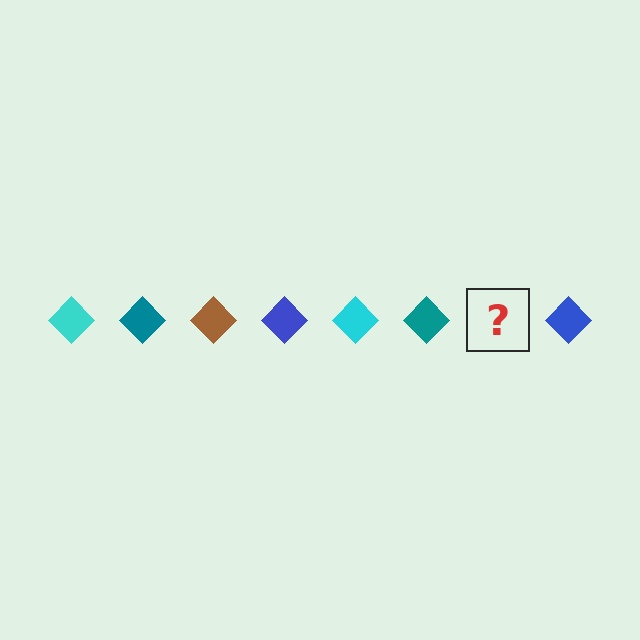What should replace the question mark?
The question mark should be replaced with a brown diamond.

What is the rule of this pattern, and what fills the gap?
The rule is that the pattern cycles through cyan, teal, brown, blue diamonds. The gap should be filled with a brown diamond.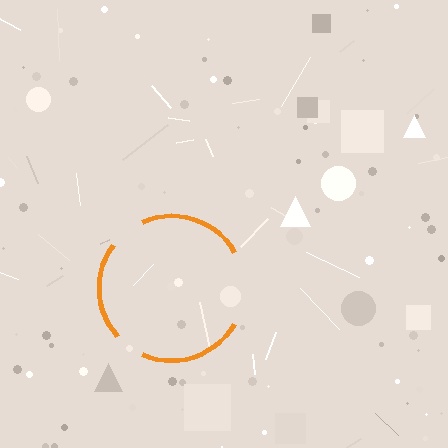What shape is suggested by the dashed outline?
The dashed outline suggests a circle.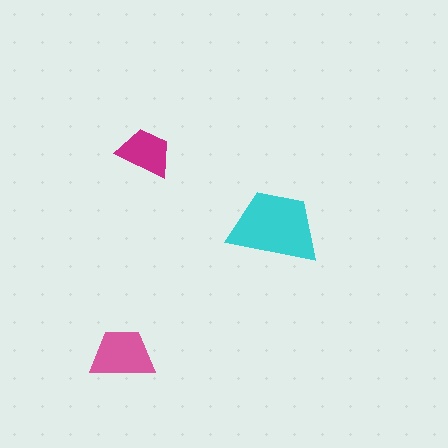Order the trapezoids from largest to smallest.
the cyan one, the pink one, the magenta one.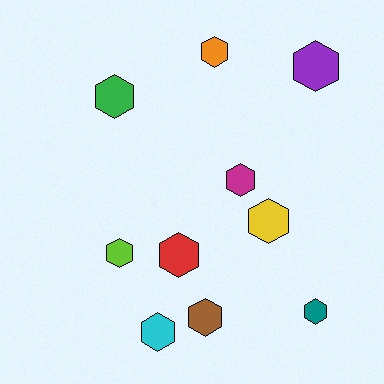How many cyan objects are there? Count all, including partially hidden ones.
There is 1 cyan object.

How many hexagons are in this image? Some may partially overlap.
There are 10 hexagons.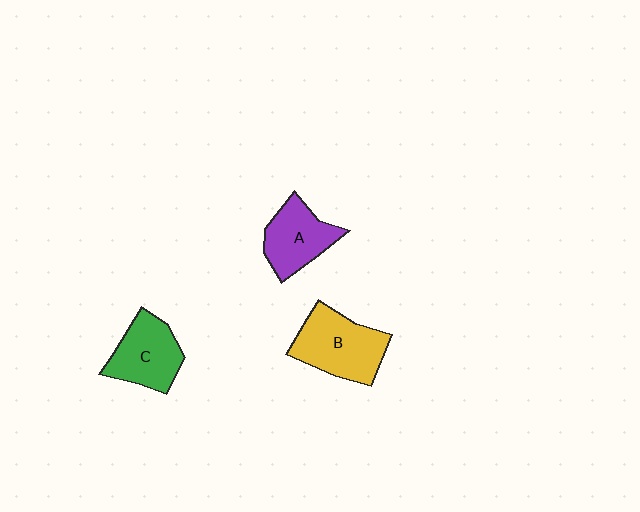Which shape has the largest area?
Shape B (yellow).